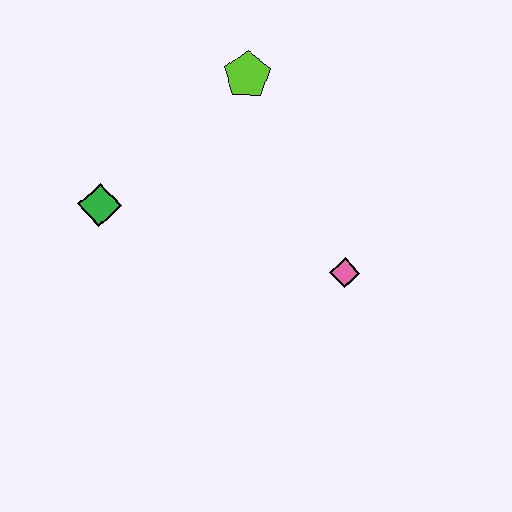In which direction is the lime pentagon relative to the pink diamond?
The lime pentagon is above the pink diamond.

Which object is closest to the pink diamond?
The lime pentagon is closest to the pink diamond.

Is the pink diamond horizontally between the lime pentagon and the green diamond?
No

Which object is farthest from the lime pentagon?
The pink diamond is farthest from the lime pentagon.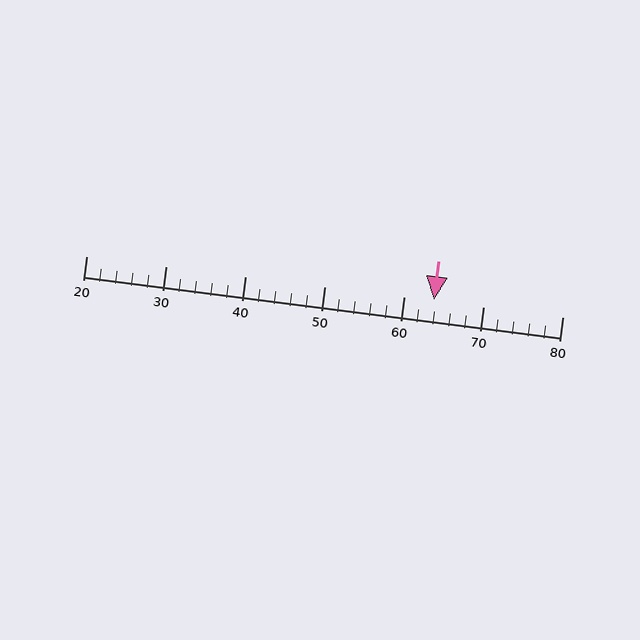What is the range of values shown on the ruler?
The ruler shows values from 20 to 80.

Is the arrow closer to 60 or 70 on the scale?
The arrow is closer to 60.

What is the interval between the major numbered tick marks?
The major tick marks are spaced 10 units apart.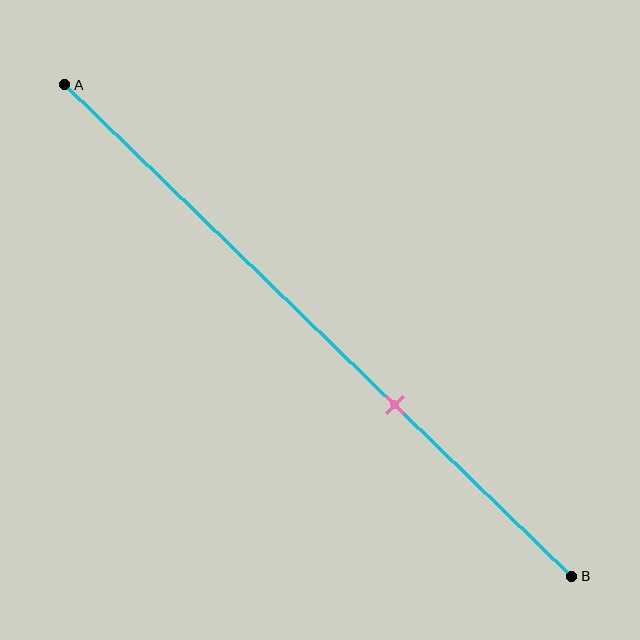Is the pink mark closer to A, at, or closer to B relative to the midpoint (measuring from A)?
The pink mark is closer to point B than the midpoint of segment AB.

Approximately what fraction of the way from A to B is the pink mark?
The pink mark is approximately 65% of the way from A to B.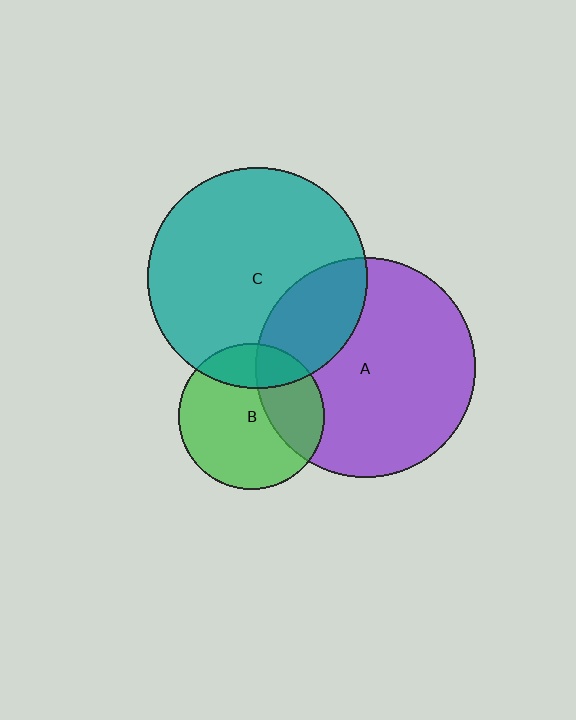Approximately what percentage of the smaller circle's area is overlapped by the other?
Approximately 25%.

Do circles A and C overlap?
Yes.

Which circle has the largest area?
Circle C (teal).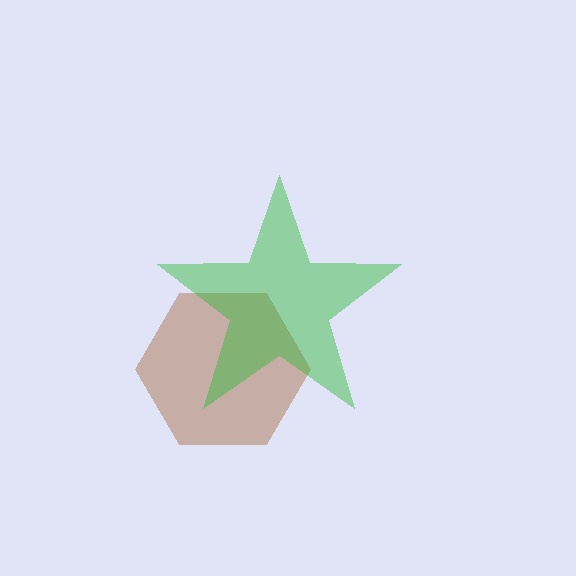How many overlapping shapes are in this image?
There are 2 overlapping shapes in the image.